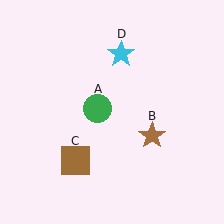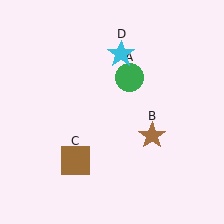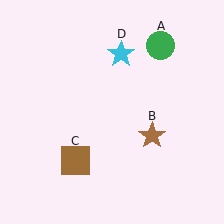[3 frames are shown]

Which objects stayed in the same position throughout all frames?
Brown star (object B) and brown square (object C) and cyan star (object D) remained stationary.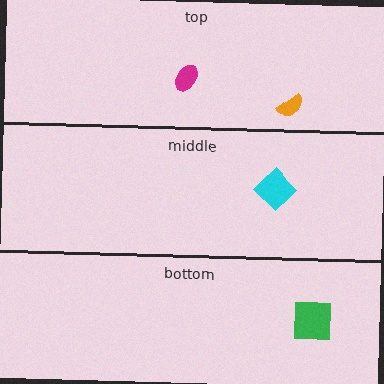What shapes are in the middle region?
The cyan diamond.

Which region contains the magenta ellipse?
The top region.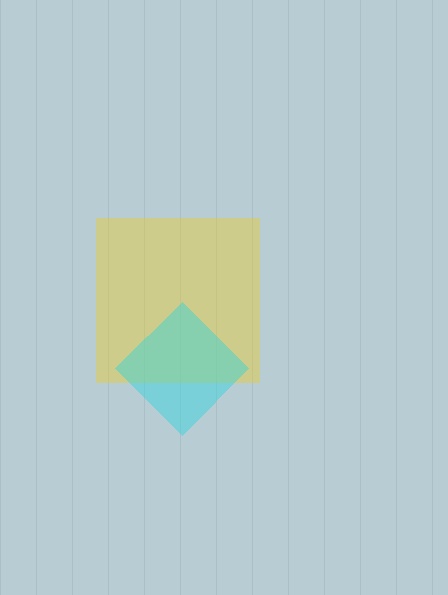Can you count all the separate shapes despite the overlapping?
Yes, there are 2 separate shapes.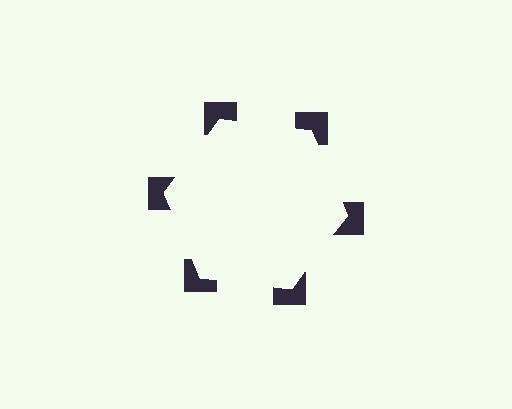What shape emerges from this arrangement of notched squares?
An illusory hexagon — its edges are inferred from the aligned wedge cuts in the notched squares, not physically drawn.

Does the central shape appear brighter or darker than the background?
It typically appears slightly brighter than the background, even though no actual brightness change is drawn.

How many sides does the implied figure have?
6 sides.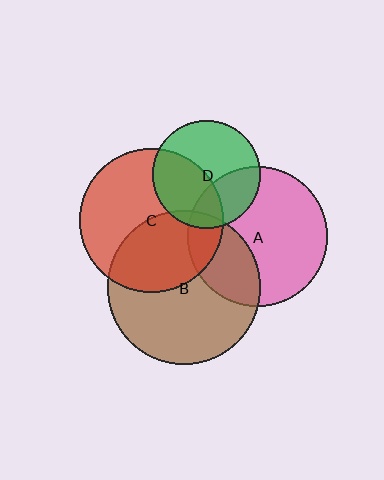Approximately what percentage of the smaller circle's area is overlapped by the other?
Approximately 30%.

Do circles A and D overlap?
Yes.